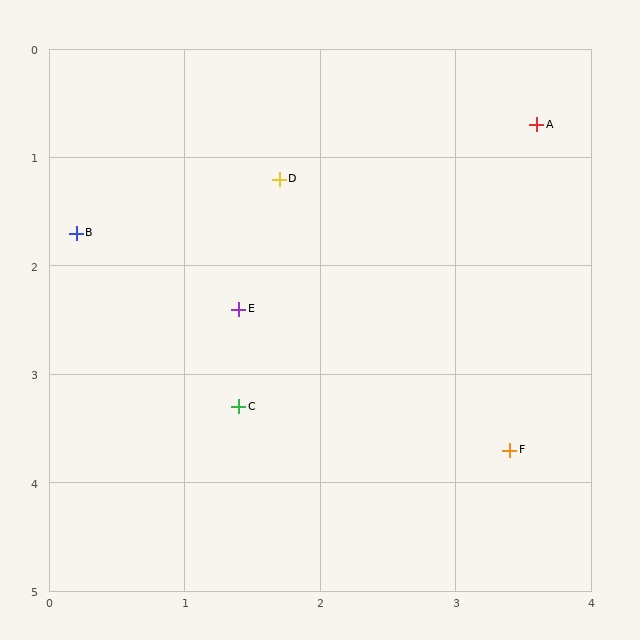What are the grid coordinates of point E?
Point E is at approximately (1.4, 2.4).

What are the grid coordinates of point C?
Point C is at approximately (1.4, 3.3).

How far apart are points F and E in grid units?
Points F and E are about 2.4 grid units apart.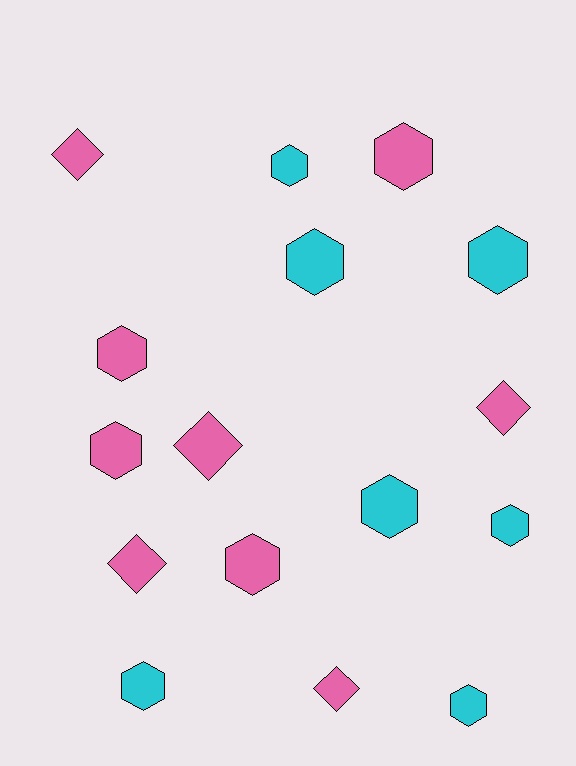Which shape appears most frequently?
Hexagon, with 11 objects.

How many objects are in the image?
There are 16 objects.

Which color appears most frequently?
Pink, with 9 objects.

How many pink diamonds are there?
There are 5 pink diamonds.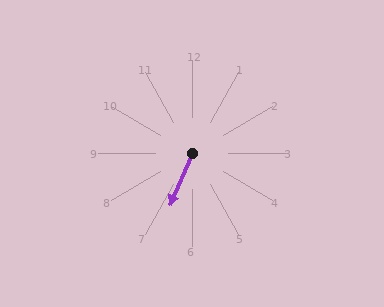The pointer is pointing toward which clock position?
Roughly 7 o'clock.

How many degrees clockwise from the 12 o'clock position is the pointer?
Approximately 203 degrees.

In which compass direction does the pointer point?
Southwest.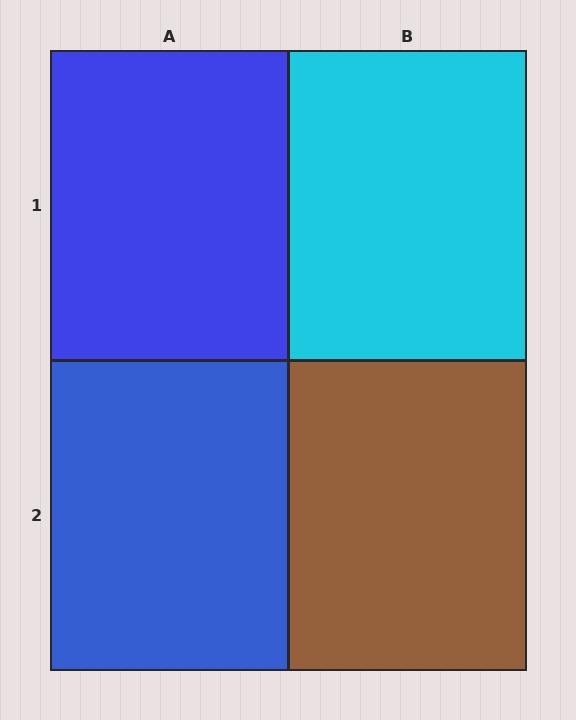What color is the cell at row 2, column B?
Brown.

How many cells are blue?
2 cells are blue.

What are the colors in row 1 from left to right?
Blue, cyan.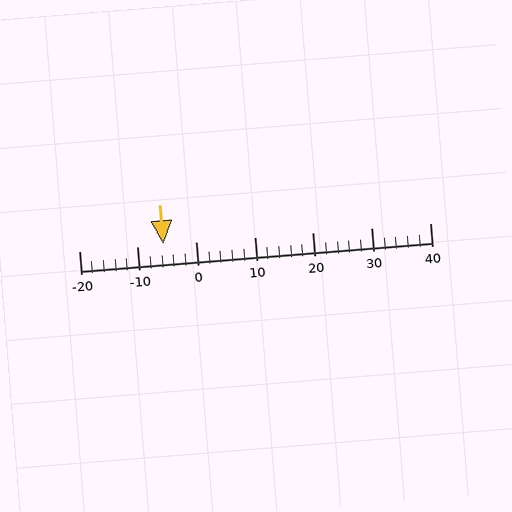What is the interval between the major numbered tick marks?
The major tick marks are spaced 10 units apart.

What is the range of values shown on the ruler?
The ruler shows values from -20 to 40.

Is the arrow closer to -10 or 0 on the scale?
The arrow is closer to -10.